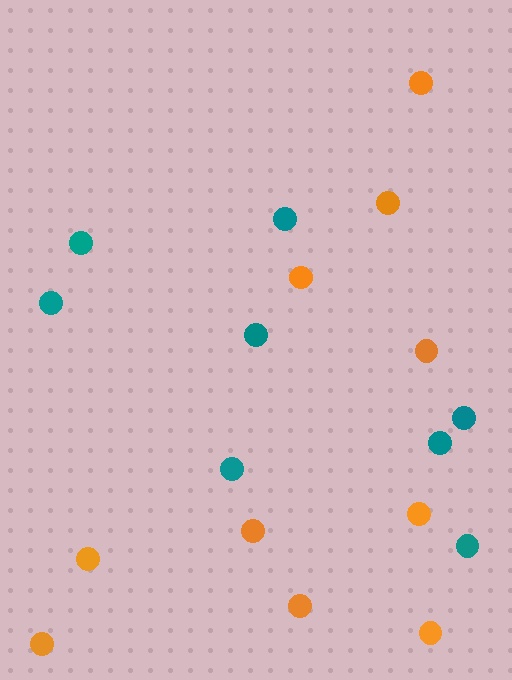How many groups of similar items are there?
There are 2 groups: one group of orange circles (10) and one group of teal circles (8).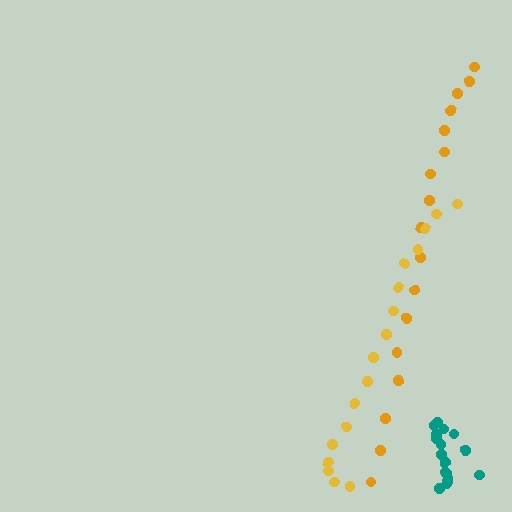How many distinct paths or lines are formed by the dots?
There are 3 distinct paths.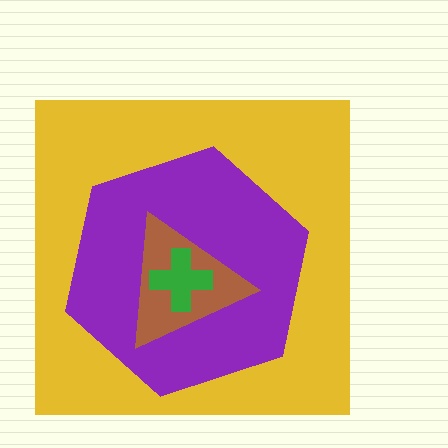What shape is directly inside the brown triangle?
The green cross.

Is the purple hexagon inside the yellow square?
Yes.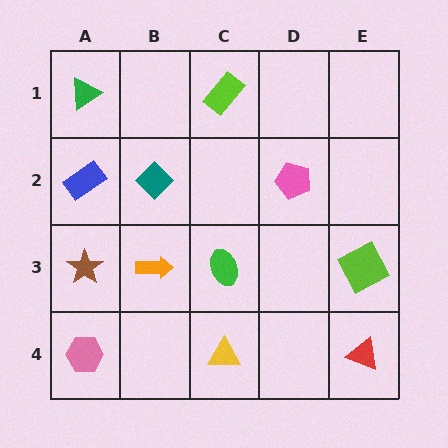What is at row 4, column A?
A pink hexagon.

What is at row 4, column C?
A yellow triangle.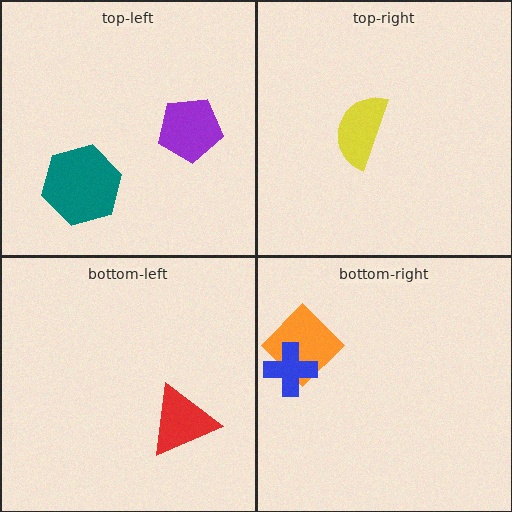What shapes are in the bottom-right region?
The orange diamond, the blue cross.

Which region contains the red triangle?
The bottom-left region.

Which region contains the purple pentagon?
The top-left region.